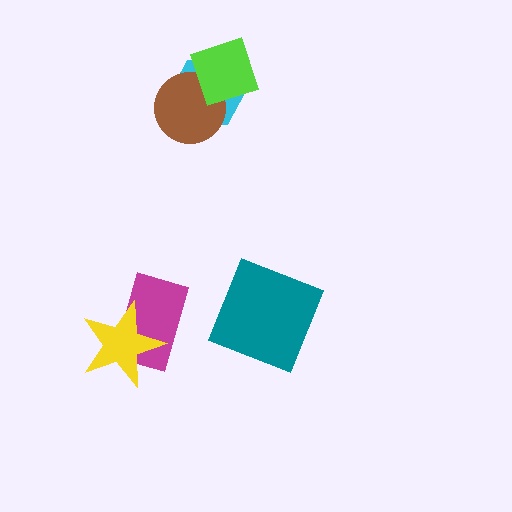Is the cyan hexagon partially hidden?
Yes, it is partially covered by another shape.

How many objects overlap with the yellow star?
1 object overlaps with the yellow star.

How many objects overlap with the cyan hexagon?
2 objects overlap with the cyan hexagon.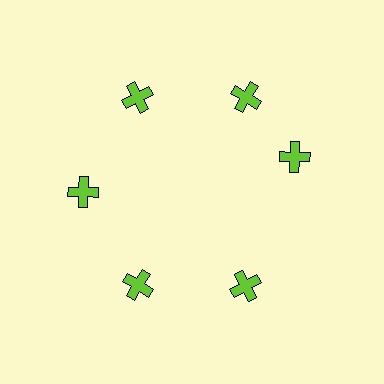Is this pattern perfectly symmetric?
No. The 6 lime crosses are arranged in a ring, but one element near the 3 o'clock position is rotated out of alignment along the ring, breaking the 6-fold rotational symmetry.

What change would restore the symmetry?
The symmetry would be restored by rotating it back into even spacing with its neighbors so that all 6 crosses sit at equal angles and equal distance from the center.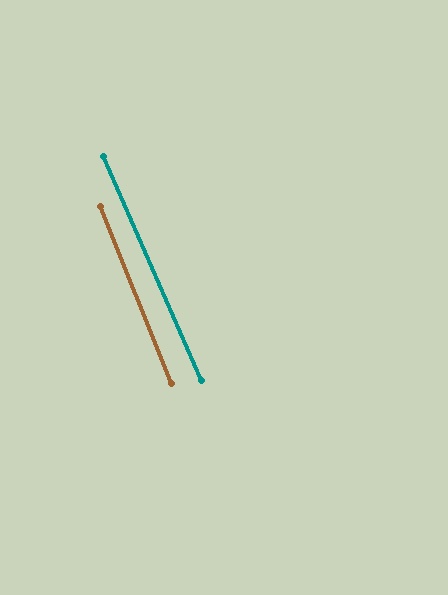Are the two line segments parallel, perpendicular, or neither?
Parallel — their directions differ by only 1.9°.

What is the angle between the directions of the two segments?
Approximately 2 degrees.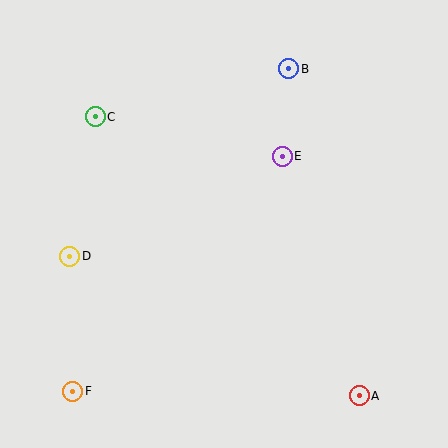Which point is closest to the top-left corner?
Point C is closest to the top-left corner.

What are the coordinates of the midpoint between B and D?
The midpoint between B and D is at (179, 163).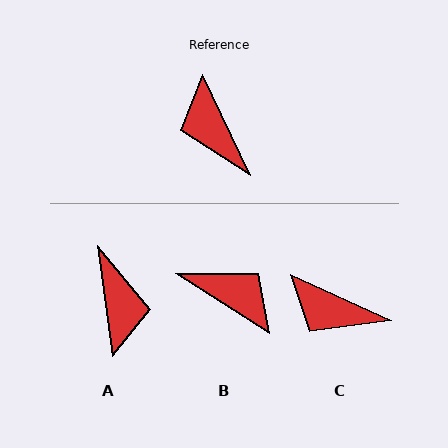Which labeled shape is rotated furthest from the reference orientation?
A, about 162 degrees away.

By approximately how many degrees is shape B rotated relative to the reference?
Approximately 148 degrees clockwise.